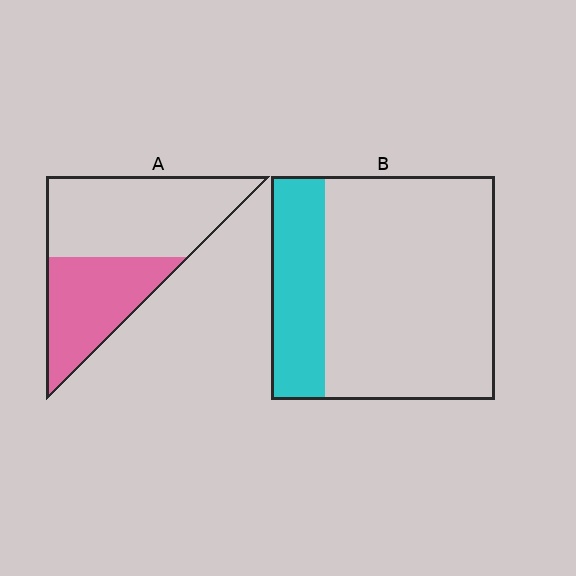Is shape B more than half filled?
No.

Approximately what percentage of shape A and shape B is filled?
A is approximately 40% and B is approximately 25%.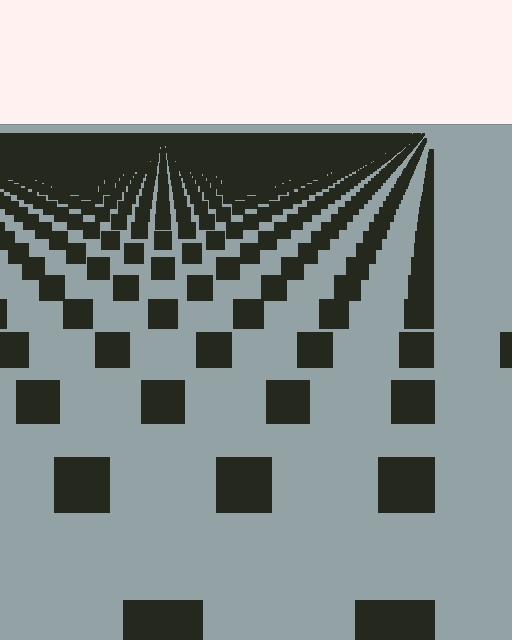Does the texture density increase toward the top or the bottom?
Density increases toward the top.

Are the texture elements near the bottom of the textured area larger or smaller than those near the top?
Larger. Near the bottom, elements are closer to the viewer and appear at a bigger on-screen size.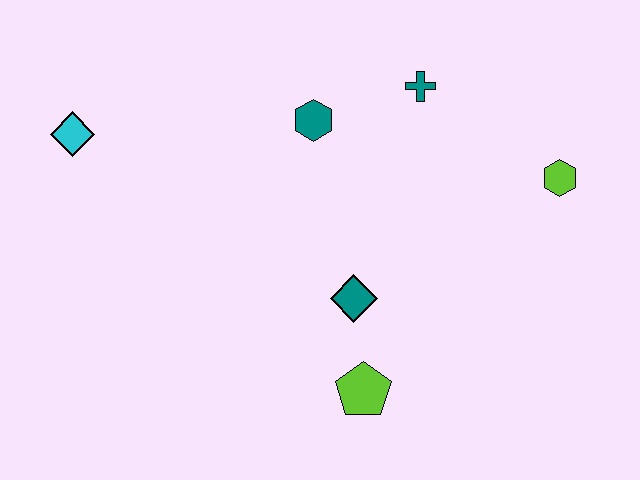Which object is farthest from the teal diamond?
The cyan diamond is farthest from the teal diamond.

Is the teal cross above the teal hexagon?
Yes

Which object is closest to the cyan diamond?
The teal hexagon is closest to the cyan diamond.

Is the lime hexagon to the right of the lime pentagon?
Yes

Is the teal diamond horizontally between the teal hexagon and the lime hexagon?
Yes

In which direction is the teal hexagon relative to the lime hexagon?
The teal hexagon is to the left of the lime hexagon.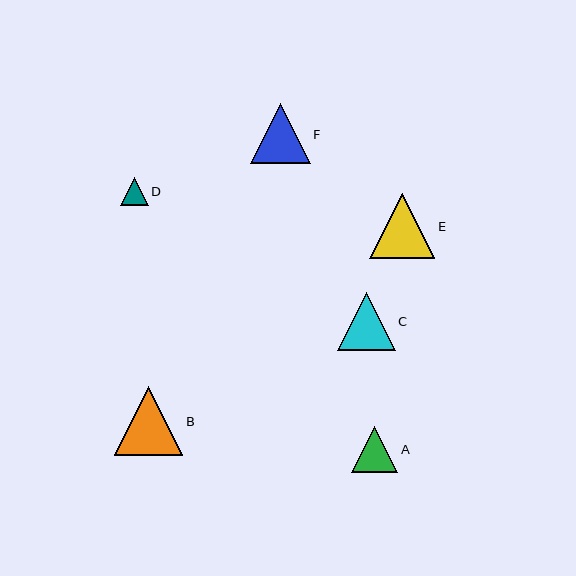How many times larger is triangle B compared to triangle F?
Triangle B is approximately 1.1 times the size of triangle F.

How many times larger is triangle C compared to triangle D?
Triangle C is approximately 2.1 times the size of triangle D.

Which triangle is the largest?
Triangle B is the largest with a size of approximately 68 pixels.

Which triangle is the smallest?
Triangle D is the smallest with a size of approximately 28 pixels.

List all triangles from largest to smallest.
From largest to smallest: B, E, F, C, A, D.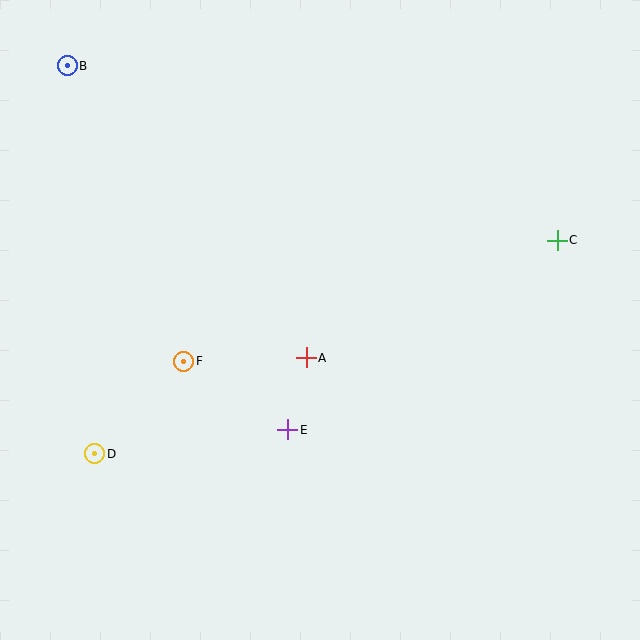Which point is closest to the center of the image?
Point A at (306, 358) is closest to the center.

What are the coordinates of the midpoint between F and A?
The midpoint between F and A is at (245, 359).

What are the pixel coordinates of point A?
Point A is at (306, 358).